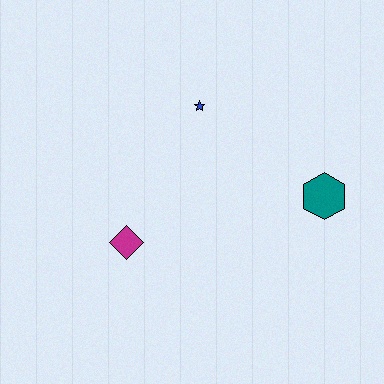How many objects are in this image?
There are 3 objects.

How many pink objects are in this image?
There are no pink objects.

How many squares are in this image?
There are no squares.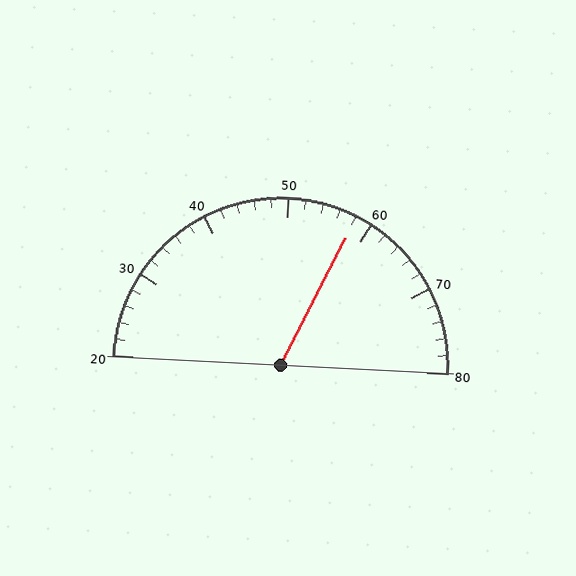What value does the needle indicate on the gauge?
The needle indicates approximately 58.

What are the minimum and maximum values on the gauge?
The gauge ranges from 20 to 80.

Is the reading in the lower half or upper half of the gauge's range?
The reading is in the upper half of the range (20 to 80).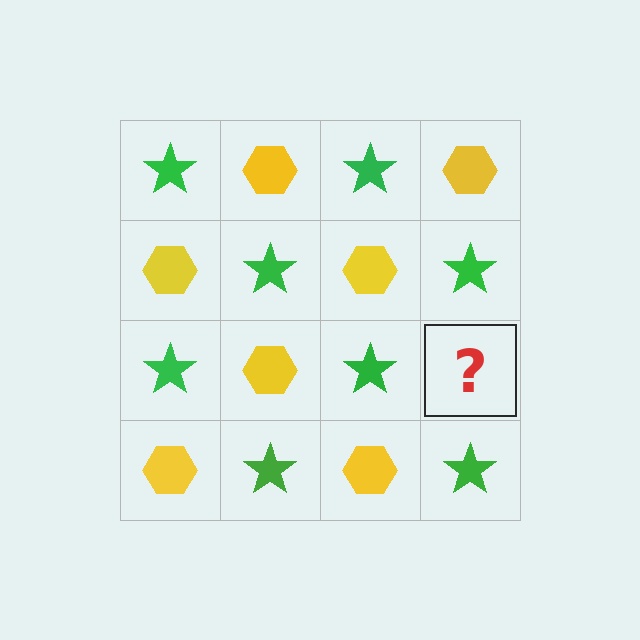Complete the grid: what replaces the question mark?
The question mark should be replaced with a yellow hexagon.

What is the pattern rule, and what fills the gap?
The rule is that it alternates green star and yellow hexagon in a checkerboard pattern. The gap should be filled with a yellow hexagon.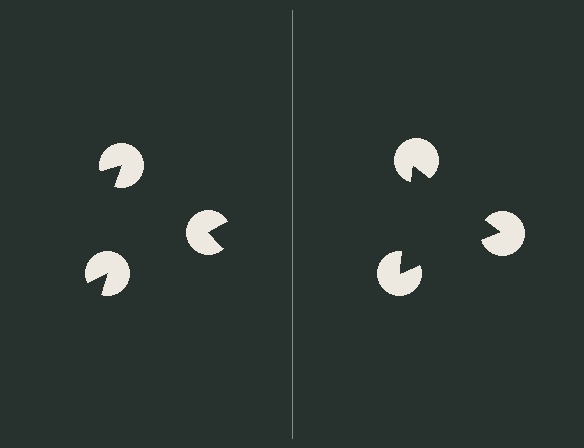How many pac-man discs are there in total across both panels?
6 — 3 on each side.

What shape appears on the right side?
An illusory triangle.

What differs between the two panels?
The pac-man discs are positioned identically on both sides; only the wedge orientations differ. On the right they align to a triangle; on the left they are misaligned.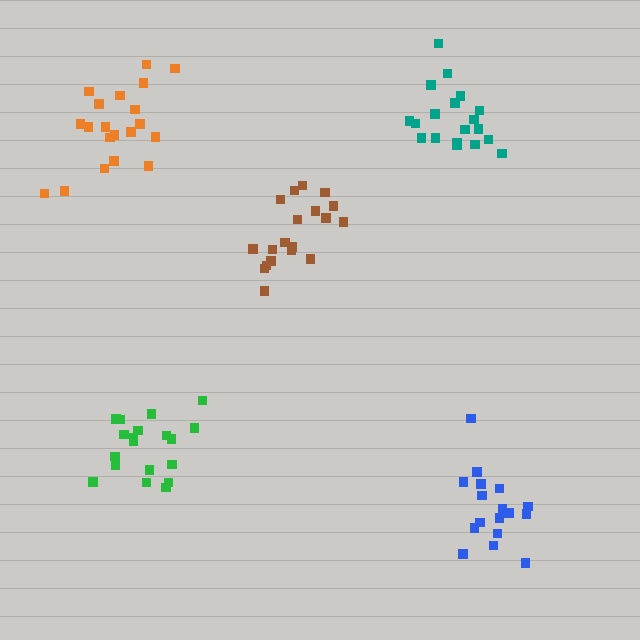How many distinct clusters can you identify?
There are 5 distinct clusters.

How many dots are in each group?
Group 1: 17 dots, Group 2: 19 dots, Group 3: 19 dots, Group 4: 19 dots, Group 5: 20 dots (94 total).